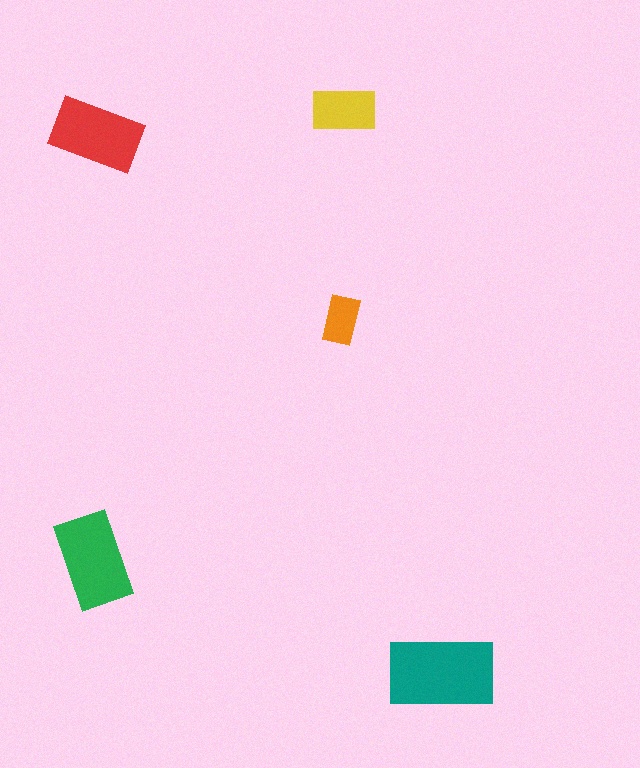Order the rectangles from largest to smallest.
the teal one, the green one, the red one, the yellow one, the orange one.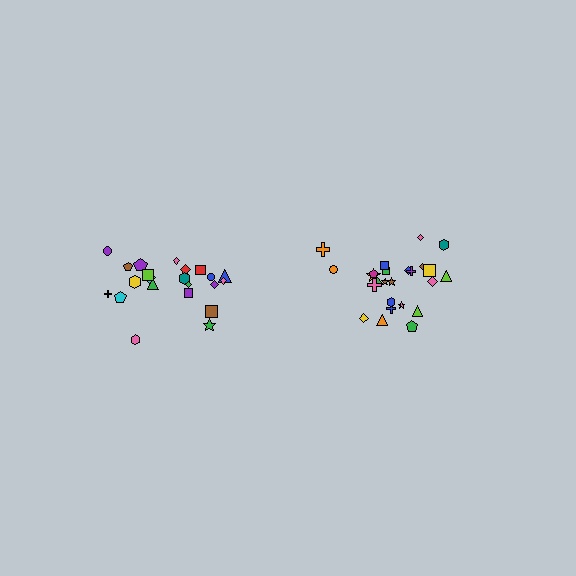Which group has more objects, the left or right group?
The right group.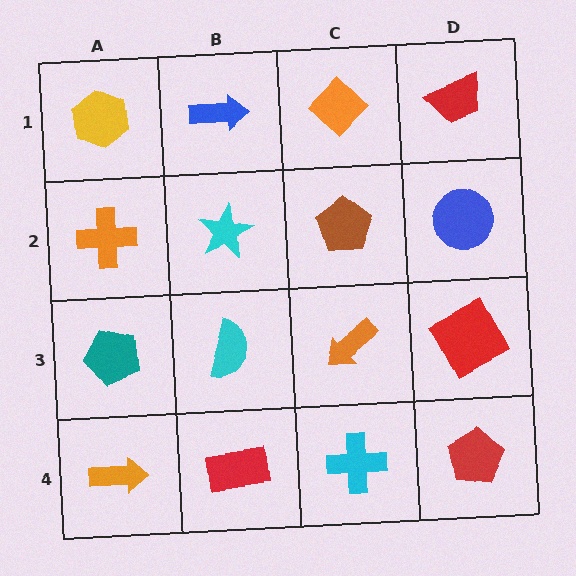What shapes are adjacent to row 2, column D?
A red trapezoid (row 1, column D), a red square (row 3, column D), a brown pentagon (row 2, column C).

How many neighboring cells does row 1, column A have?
2.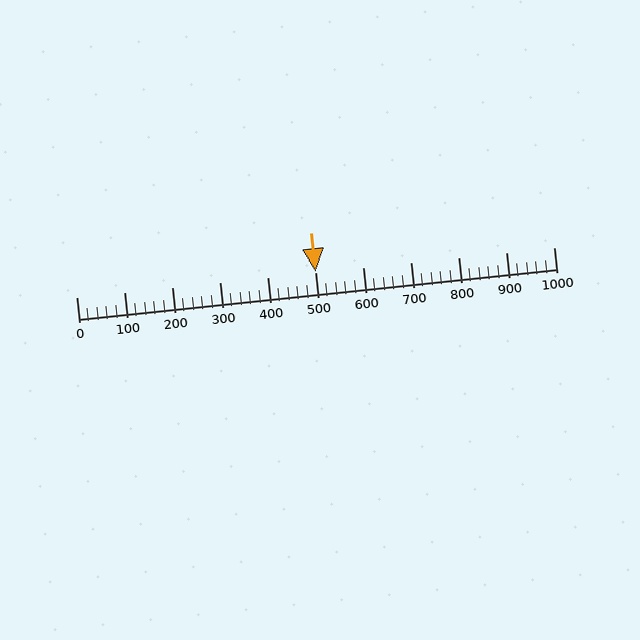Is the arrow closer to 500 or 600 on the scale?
The arrow is closer to 500.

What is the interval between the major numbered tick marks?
The major tick marks are spaced 100 units apart.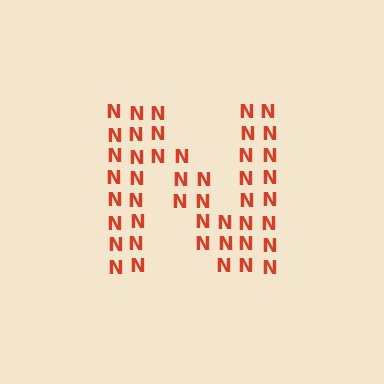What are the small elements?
The small elements are letter N's.